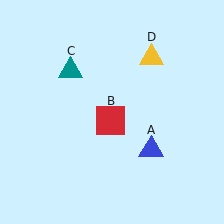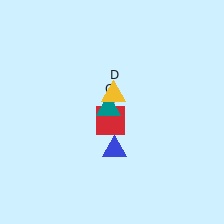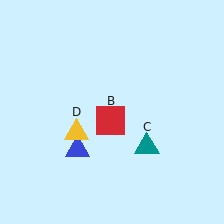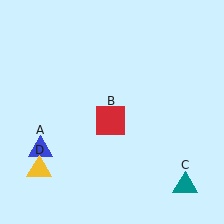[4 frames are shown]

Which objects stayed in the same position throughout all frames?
Red square (object B) remained stationary.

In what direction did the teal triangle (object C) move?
The teal triangle (object C) moved down and to the right.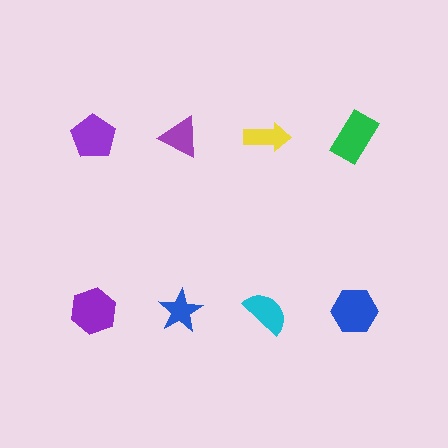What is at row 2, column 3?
A cyan semicircle.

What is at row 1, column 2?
A purple triangle.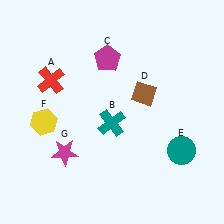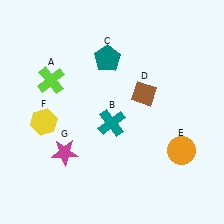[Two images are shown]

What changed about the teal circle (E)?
In Image 1, E is teal. In Image 2, it changed to orange.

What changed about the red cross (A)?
In Image 1, A is red. In Image 2, it changed to lime.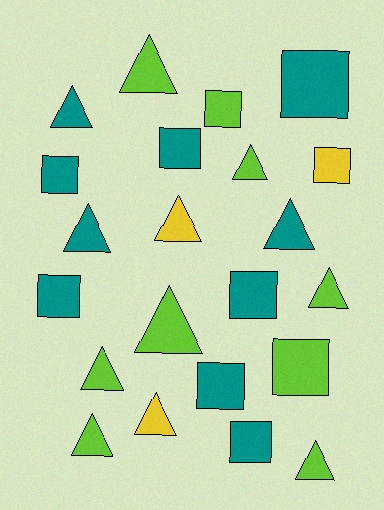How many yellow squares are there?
There is 1 yellow square.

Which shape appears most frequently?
Triangle, with 12 objects.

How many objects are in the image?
There are 22 objects.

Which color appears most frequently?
Teal, with 10 objects.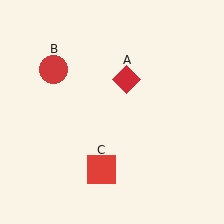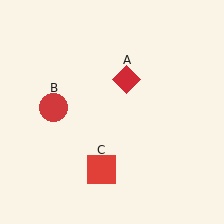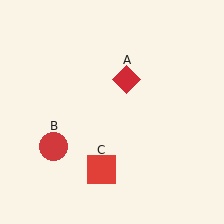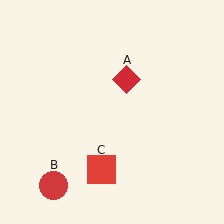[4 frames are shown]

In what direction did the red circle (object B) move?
The red circle (object B) moved down.